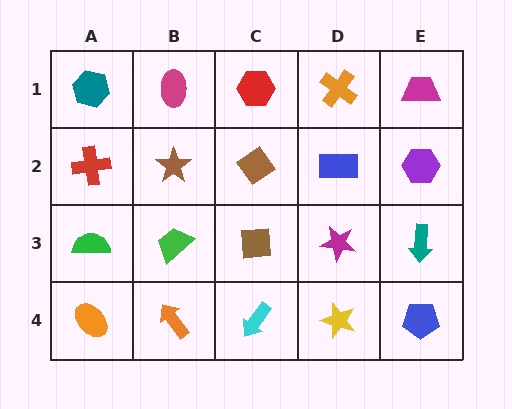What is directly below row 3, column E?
A blue pentagon.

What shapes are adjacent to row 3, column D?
A blue rectangle (row 2, column D), a yellow star (row 4, column D), a brown square (row 3, column C), a teal arrow (row 3, column E).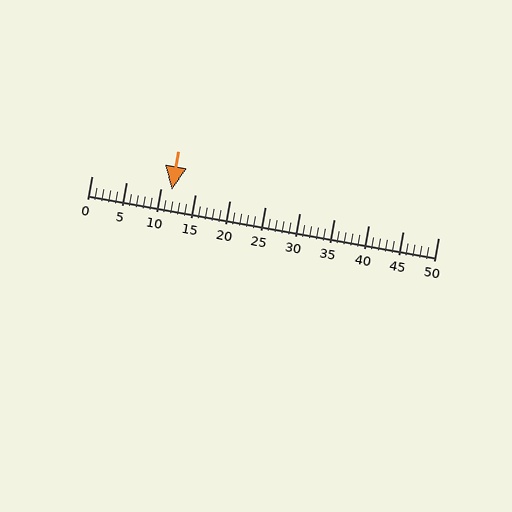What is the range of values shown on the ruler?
The ruler shows values from 0 to 50.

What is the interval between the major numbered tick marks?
The major tick marks are spaced 5 units apart.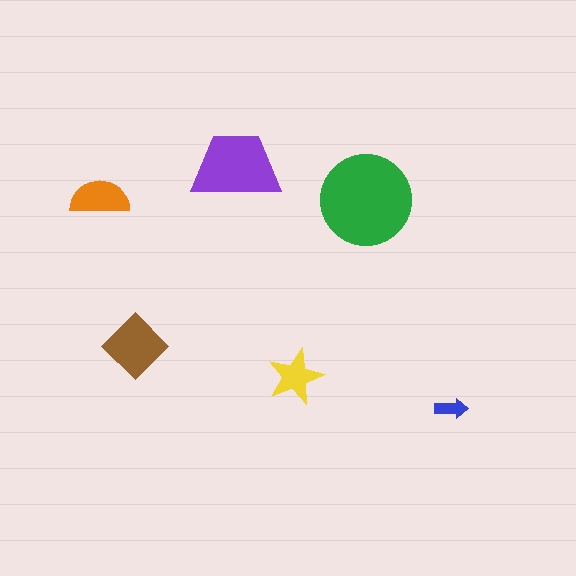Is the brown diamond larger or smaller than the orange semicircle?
Larger.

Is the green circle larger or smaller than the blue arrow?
Larger.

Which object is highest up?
The purple trapezoid is topmost.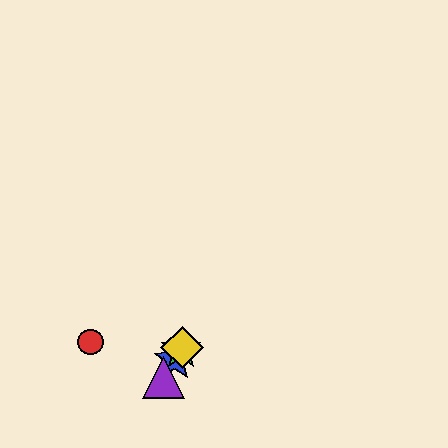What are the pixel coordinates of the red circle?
The red circle is at (90, 342).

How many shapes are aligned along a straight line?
4 shapes (the blue star, the green star, the yellow diamond, the purple triangle) are aligned along a straight line.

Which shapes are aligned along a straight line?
The blue star, the green star, the yellow diamond, the purple triangle are aligned along a straight line.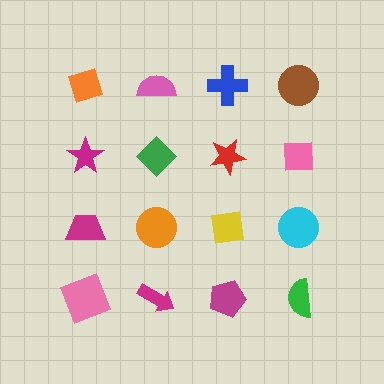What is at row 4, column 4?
A green semicircle.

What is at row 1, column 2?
A pink semicircle.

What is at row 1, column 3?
A blue cross.